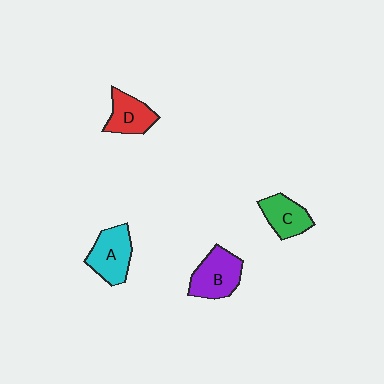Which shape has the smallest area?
Shape C (green).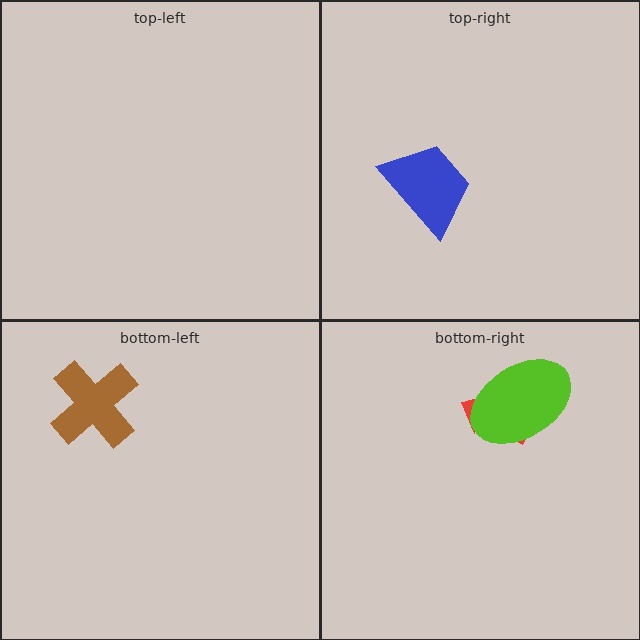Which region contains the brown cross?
The bottom-left region.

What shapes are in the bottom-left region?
The brown cross.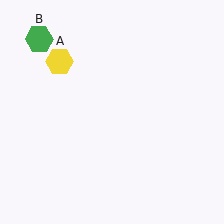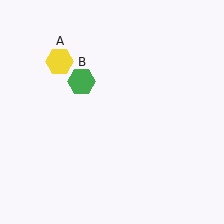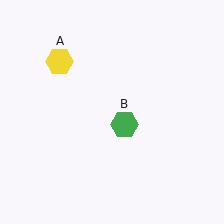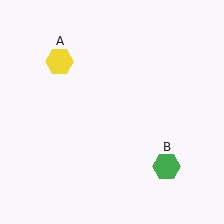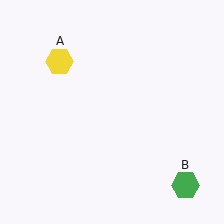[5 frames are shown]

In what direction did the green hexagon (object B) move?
The green hexagon (object B) moved down and to the right.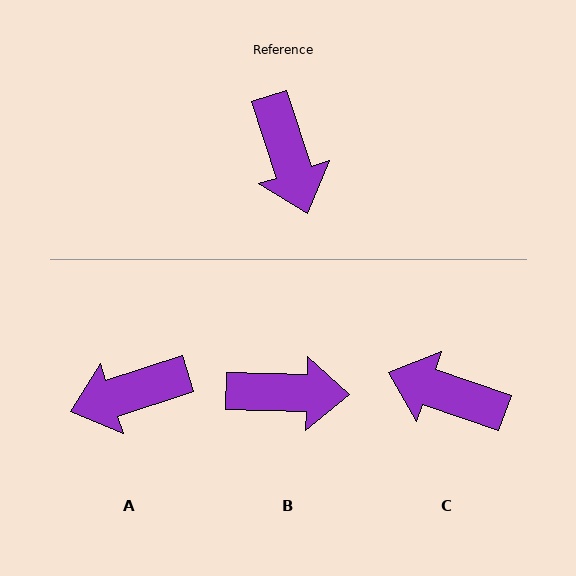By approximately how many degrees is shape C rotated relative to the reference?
Approximately 128 degrees clockwise.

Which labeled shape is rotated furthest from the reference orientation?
C, about 128 degrees away.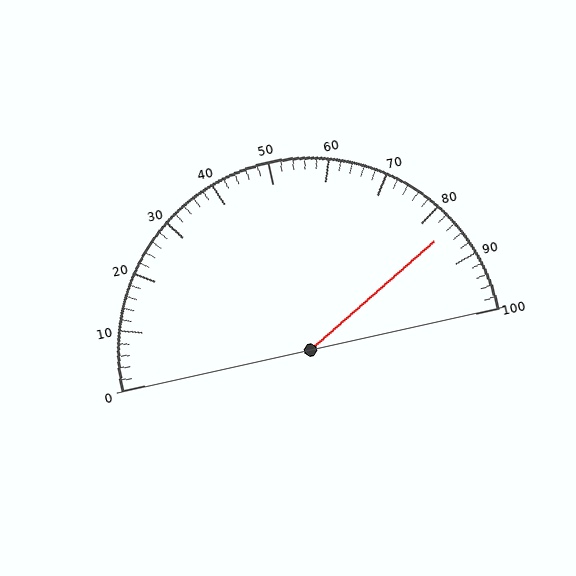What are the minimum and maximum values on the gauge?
The gauge ranges from 0 to 100.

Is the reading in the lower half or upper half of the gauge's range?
The reading is in the upper half of the range (0 to 100).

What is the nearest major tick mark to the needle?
The nearest major tick mark is 80.